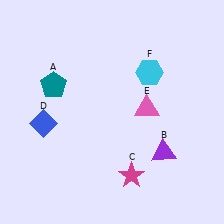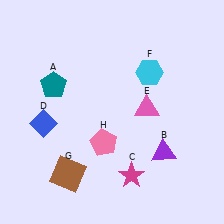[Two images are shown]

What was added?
A brown square (G), a pink pentagon (H) were added in Image 2.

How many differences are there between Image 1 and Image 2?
There are 2 differences between the two images.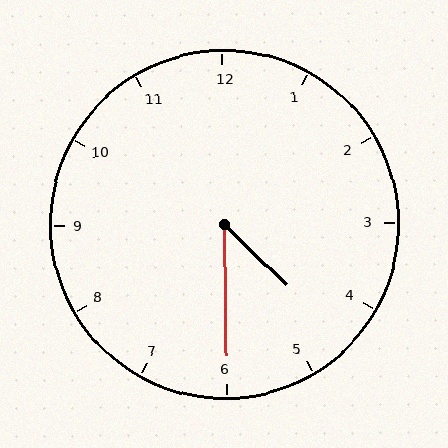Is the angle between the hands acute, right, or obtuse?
It is acute.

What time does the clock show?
4:30.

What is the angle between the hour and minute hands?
Approximately 45 degrees.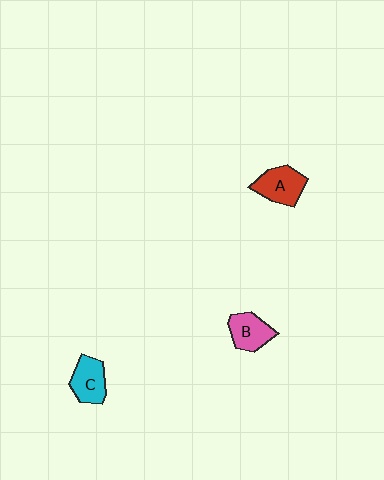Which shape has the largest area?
Shape A (red).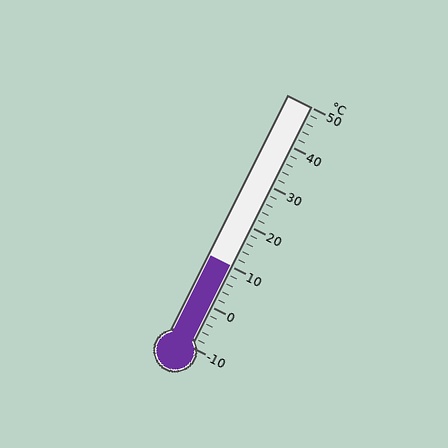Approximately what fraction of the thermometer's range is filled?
The thermometer is filled to approximately 35% of its range.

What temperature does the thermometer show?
The thermometer shows approximately 10°C.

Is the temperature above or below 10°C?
The temperature is at 10°C.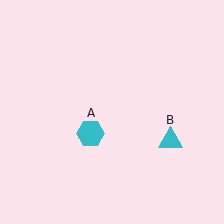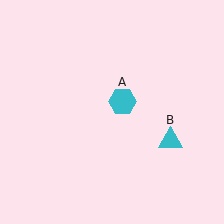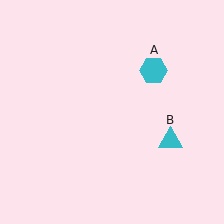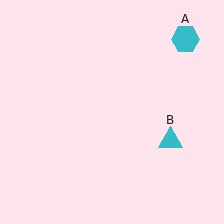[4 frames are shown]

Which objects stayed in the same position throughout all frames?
Cyan triangle (object B) remained stationary.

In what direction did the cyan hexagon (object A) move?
The cyan hexagon (object A) moved up and to the right.